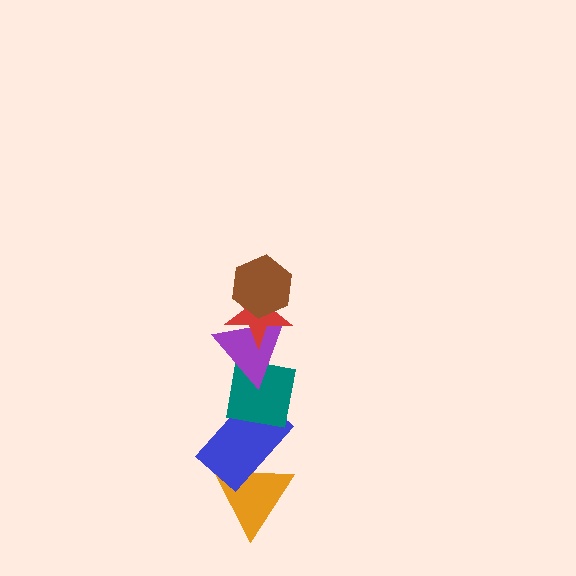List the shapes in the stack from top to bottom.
From top to bottom: the brown hexagon, the red star, the purple triangle, the teal square, the blue rectangle, the orange triangle.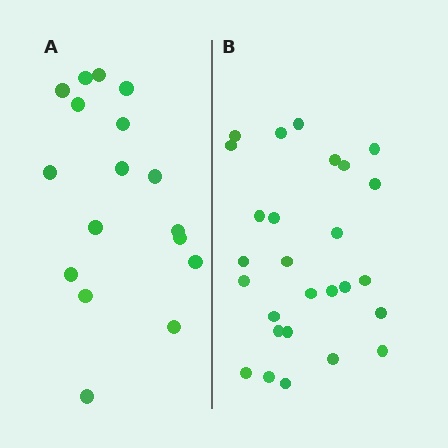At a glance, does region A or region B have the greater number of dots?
Region B (the right region) has more dots.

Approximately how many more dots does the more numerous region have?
Region B has roughly 10 or so more dots than region A.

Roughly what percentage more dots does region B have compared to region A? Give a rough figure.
About 60% more.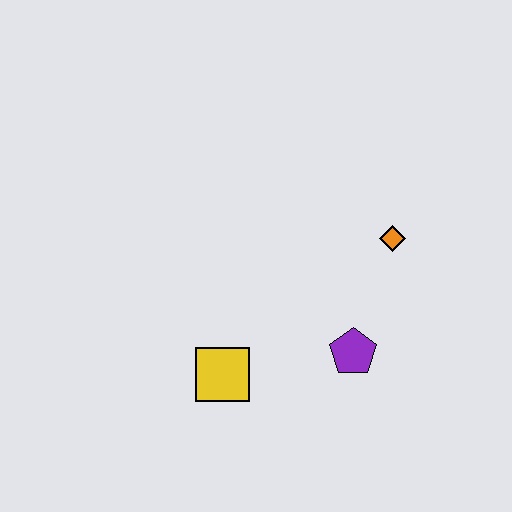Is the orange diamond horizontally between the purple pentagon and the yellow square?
No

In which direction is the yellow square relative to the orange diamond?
The yellow square is to the left of the orange diamond.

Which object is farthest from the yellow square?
The orange diamond is farthest from the yellow square.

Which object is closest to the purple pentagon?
The orange diamond is closest to the purple pentagon.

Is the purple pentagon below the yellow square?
No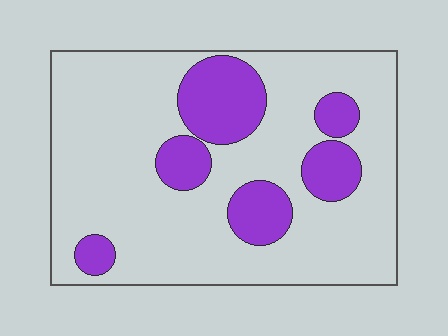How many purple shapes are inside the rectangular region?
6.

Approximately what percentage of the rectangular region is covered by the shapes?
Approximately 20%.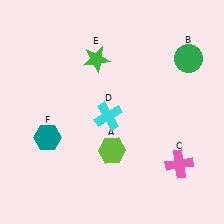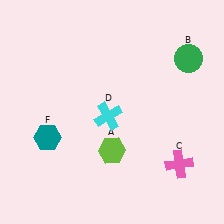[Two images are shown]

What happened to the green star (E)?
The green star (E) was removed in Image 2. It was in the top-left area of Image 1.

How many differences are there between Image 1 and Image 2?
There is 1 difference between the two images.